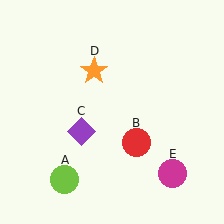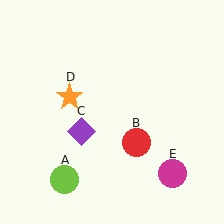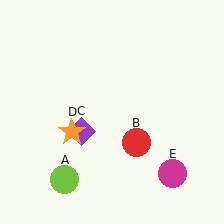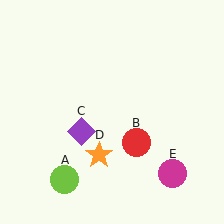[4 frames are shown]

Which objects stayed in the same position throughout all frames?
Lime circle (object A) and red circle (object B) and purple diamond (object C) and magenta circle (object E) remained stationary.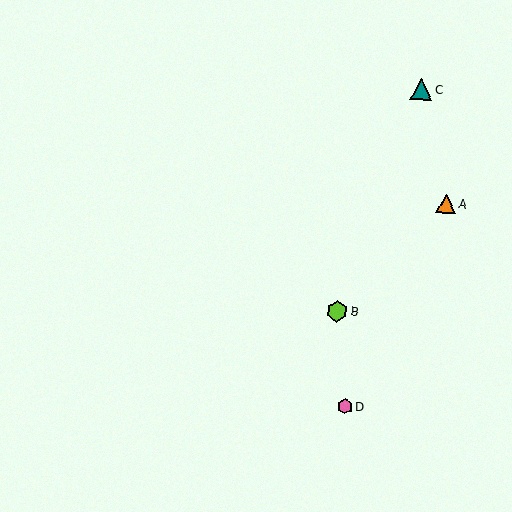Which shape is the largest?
The teal triangle (labeled C) is the largest.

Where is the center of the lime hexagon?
The center of the lime hexagon is at (337, 311).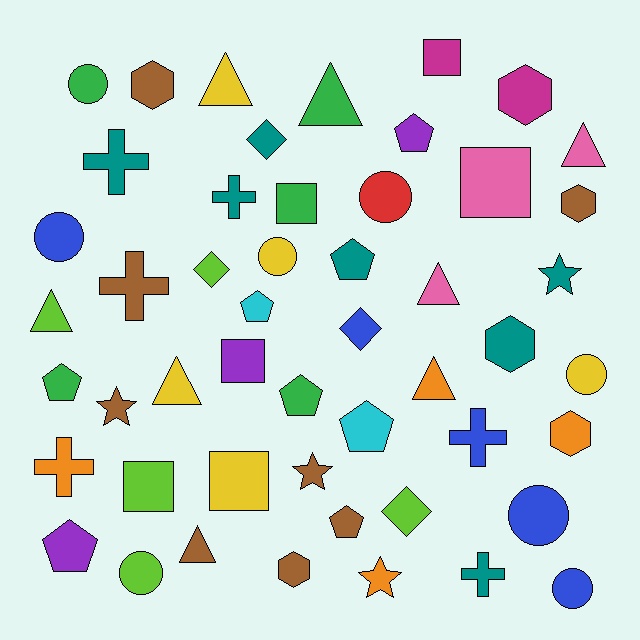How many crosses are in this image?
There are 6 crosses.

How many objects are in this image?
There are 50 objects.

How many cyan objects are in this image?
There are 2 cyan objects.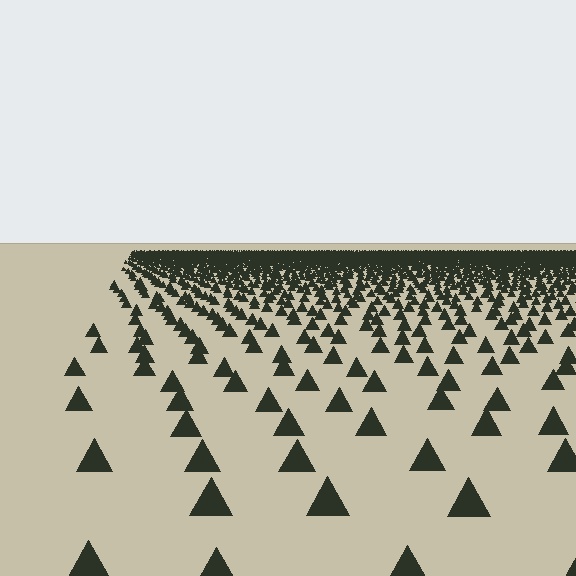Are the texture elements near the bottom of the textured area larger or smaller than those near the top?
Larger. Near the bottom, elements are closer to the viewer and appear at a bigger on-screen size.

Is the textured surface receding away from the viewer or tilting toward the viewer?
The surface is receding away from the viewer. Texture elements get smaller and denser toward the top.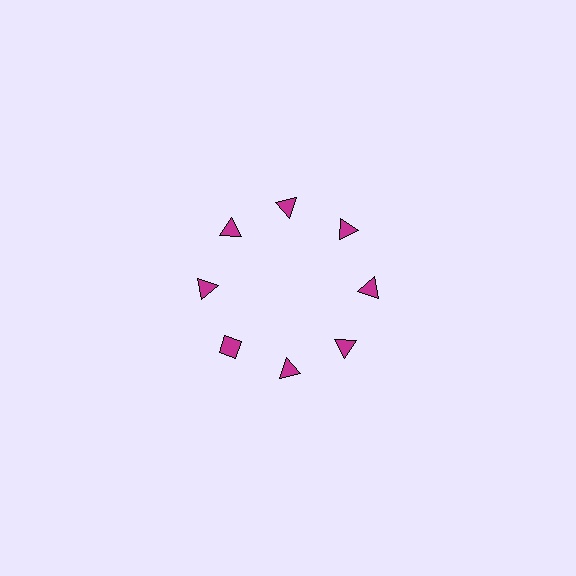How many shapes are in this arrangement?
There are 8 shapes arranged in a ring pattern.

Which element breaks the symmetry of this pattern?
The magenta diamond at roughly the 8 o'clock position breaks the symmetry. All other shapes are magenta triangles.